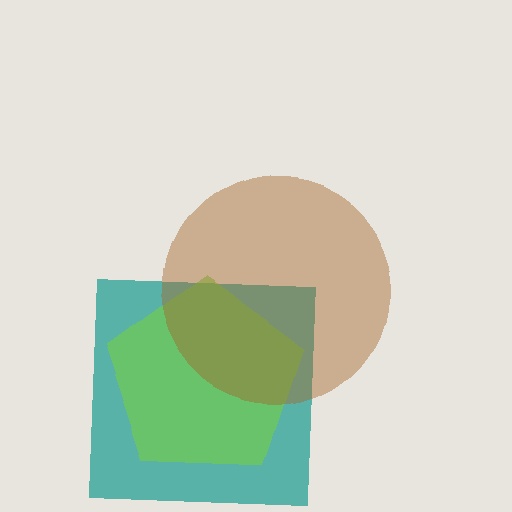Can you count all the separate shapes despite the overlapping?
Yes, there are 3 separate shapes.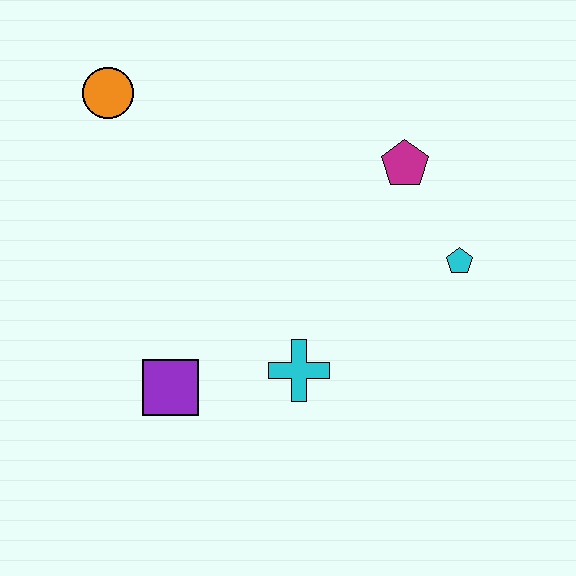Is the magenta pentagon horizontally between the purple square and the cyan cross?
No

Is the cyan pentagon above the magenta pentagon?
No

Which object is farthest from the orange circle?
The cyan pentagon is farthest from the orange circle.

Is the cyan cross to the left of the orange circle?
No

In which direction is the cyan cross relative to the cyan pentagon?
The cyan cross is to the left of the cyan pentagon.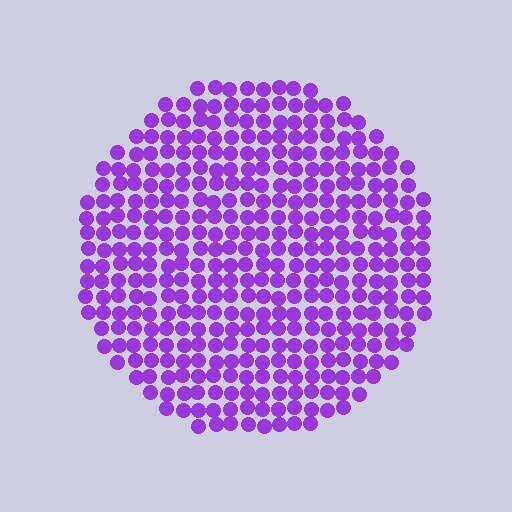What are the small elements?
The small elements are circles.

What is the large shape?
The large shape is a circle.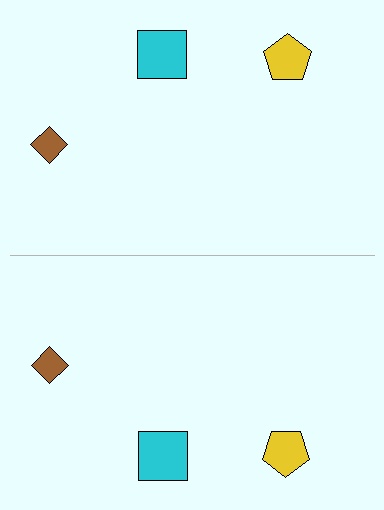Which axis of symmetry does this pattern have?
The pattern has a horizontal axis of symmetry running through the center of the image.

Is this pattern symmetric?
Yes, this pattern has bilateral (reflection) symmetry.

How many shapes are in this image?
There are 6 shapes in this image.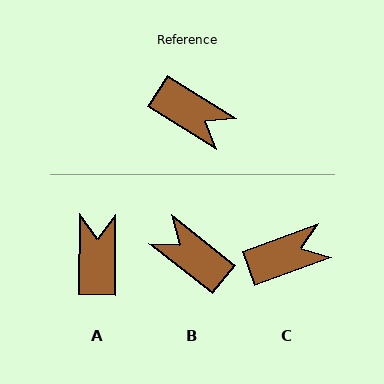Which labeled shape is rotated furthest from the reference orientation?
B, about 174 degrees away.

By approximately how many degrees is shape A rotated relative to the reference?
Approximately 121 degrees counter-clockwise.